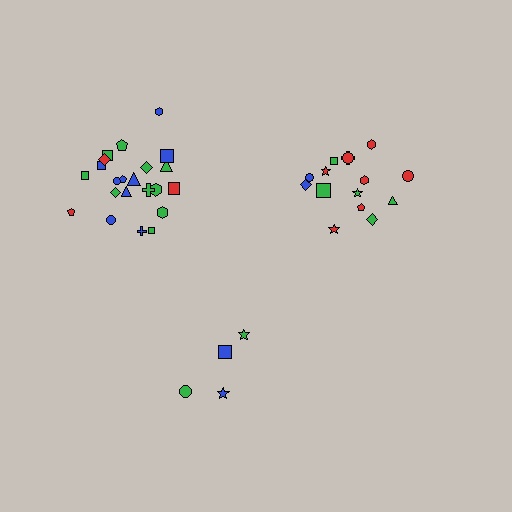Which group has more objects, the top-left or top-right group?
The top-left group.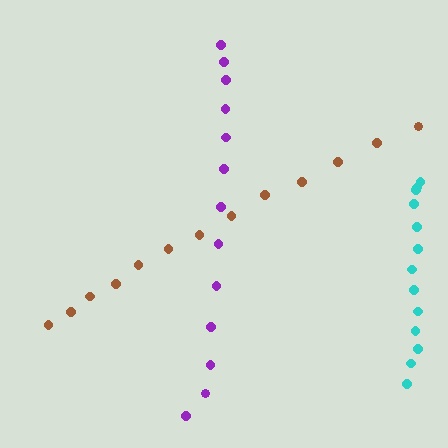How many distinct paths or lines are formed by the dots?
There are 3 distinct paths.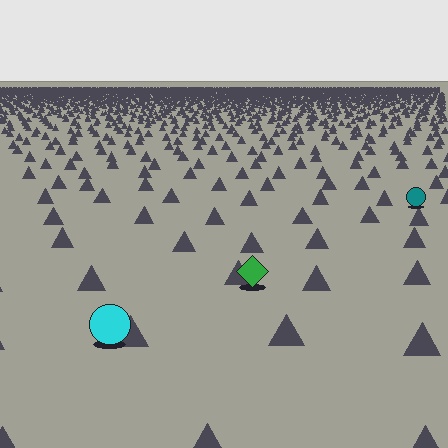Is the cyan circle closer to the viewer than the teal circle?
Yes. The cyan circle is closer — you can tell from the texture gradient: the ground texture is coarser near it.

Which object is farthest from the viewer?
The teal circle is farthest from the viewer. It appears smaller and the ground texture around it is denser.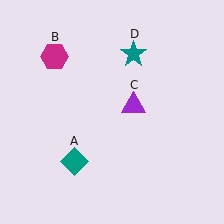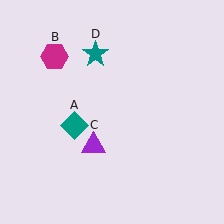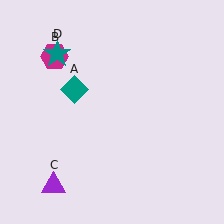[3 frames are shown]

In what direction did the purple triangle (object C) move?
The purple triangle (object C) moved down and to the left.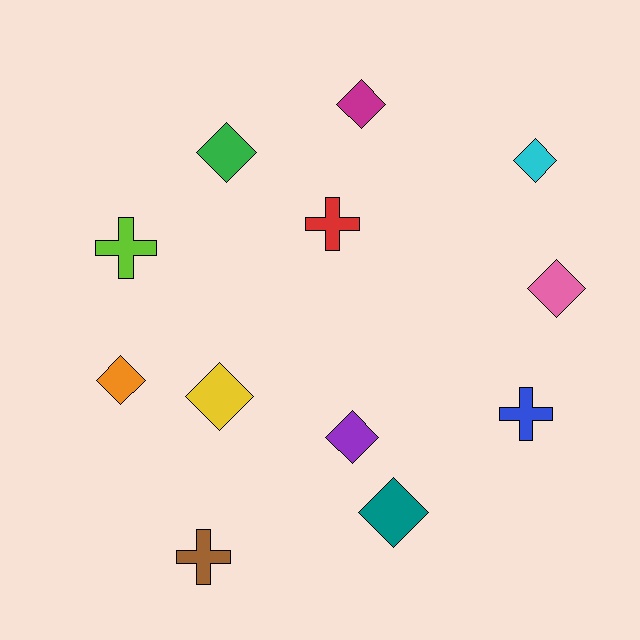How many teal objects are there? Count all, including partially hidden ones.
There is 1 teal object.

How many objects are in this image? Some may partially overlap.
There are 12 objects.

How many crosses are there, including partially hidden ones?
There are 4 crosses.